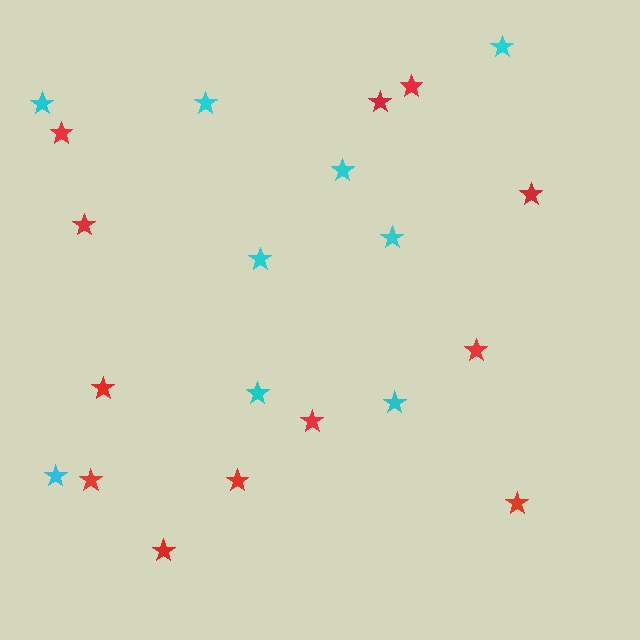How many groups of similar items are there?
There are 2 groups: one group of red stars (12) and one group of cyan stars (9).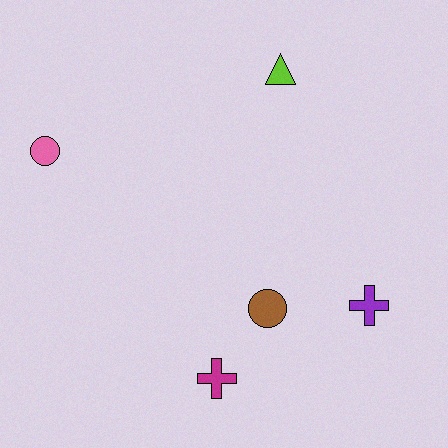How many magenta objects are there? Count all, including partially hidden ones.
There is 1 magenta object.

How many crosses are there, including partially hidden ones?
There are 2 crosses.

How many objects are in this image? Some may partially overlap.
There are 5 objects.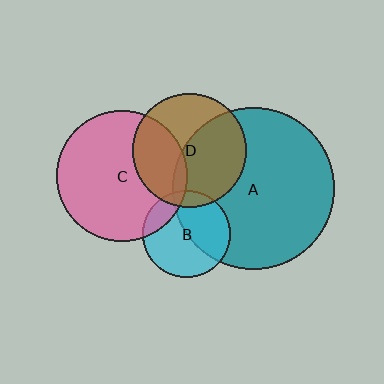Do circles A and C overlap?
Yes.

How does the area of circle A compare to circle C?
Approximately 1.5 times.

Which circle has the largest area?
Circle A (teal).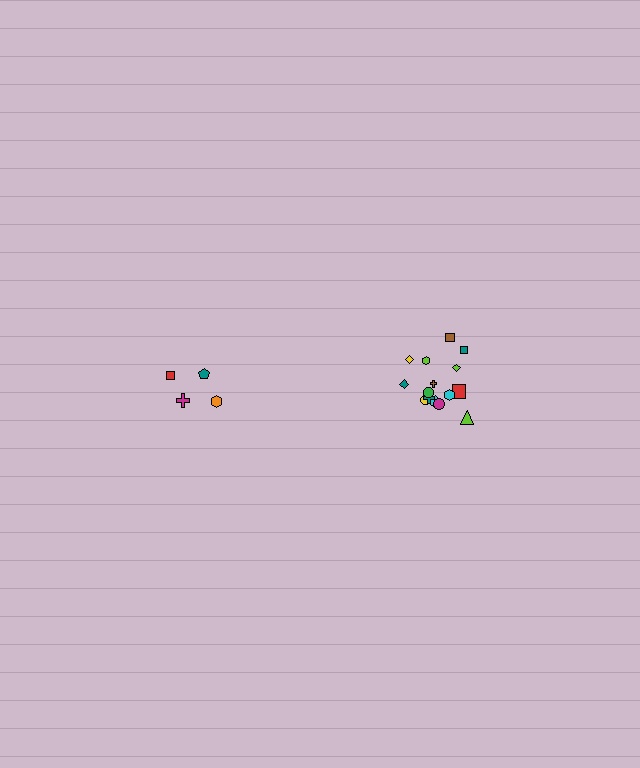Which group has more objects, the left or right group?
The right group.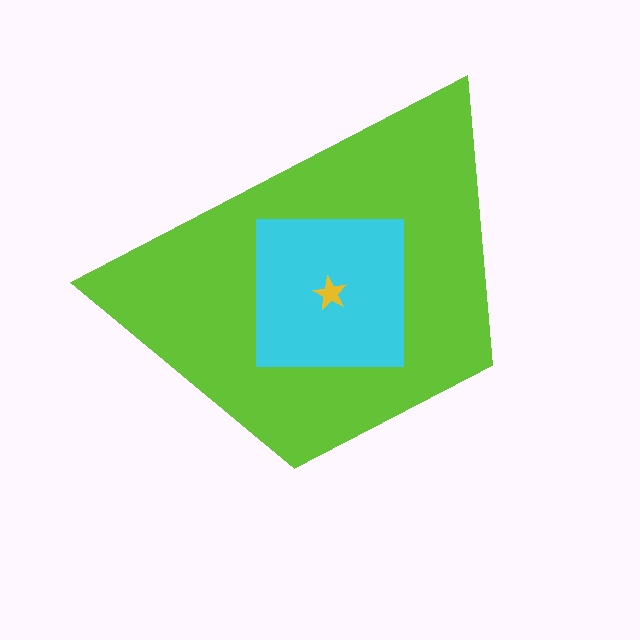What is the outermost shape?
The lime trapezoid.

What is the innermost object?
The yellow star.